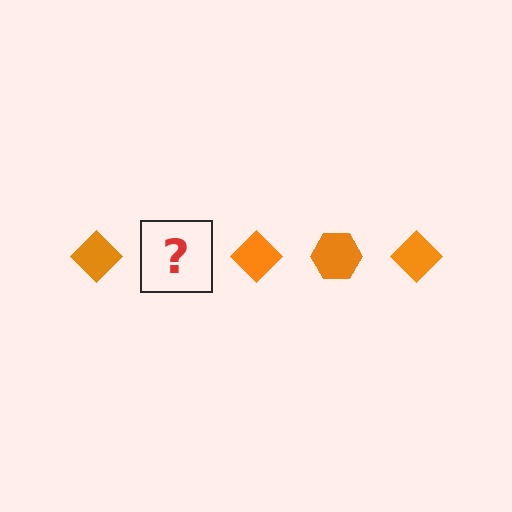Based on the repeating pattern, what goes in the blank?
The blank should be an orange hexagon.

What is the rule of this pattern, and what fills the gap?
The rule is that the pattern cycles through diamond, hexagon shapes in orange. The gap should be filled with an orange hexagon.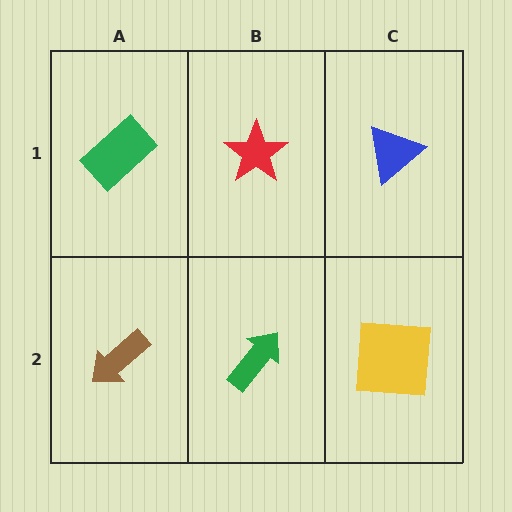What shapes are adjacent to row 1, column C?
A yellow square (row 2, column C), a red star (row 1, column B).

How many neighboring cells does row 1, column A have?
2.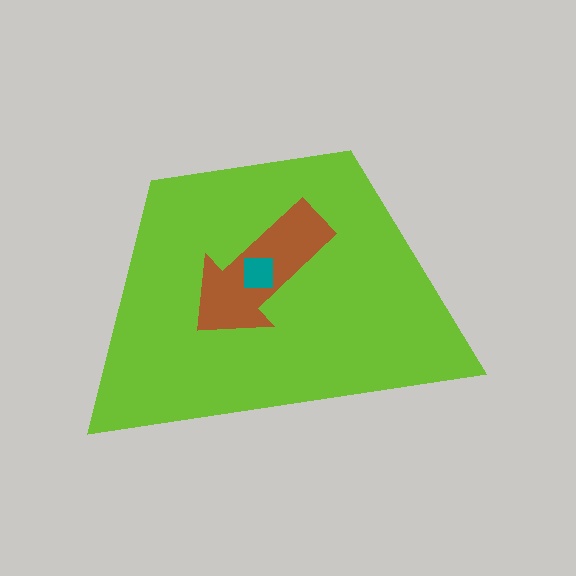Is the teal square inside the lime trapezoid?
Yes.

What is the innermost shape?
The teal square.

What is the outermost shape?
The lime trapezoid.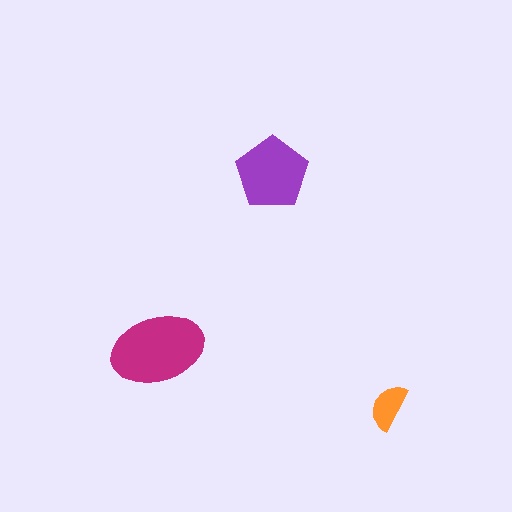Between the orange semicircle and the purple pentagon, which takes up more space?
The purple pentagon.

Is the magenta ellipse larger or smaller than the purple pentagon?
Larger.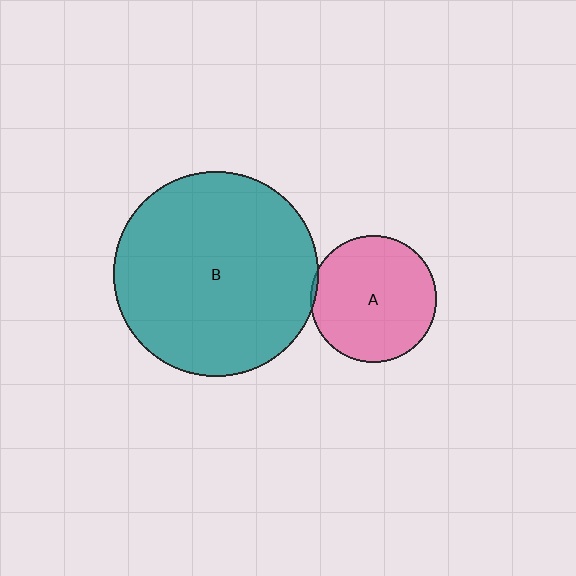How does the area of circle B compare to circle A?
Approximately 2.6 times.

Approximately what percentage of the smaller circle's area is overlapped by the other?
Approximately 5%.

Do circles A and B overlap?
Yes.